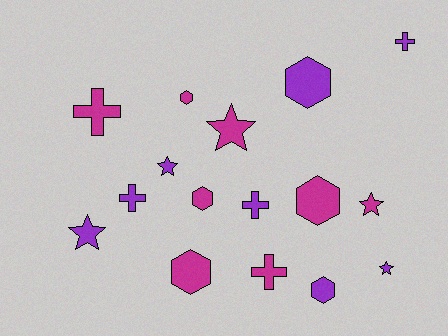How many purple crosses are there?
There are 3 purple crosses.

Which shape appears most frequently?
Hexagon, with 6 objects.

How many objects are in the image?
There are 16 objects.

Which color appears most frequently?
Magenta, with 8 objects.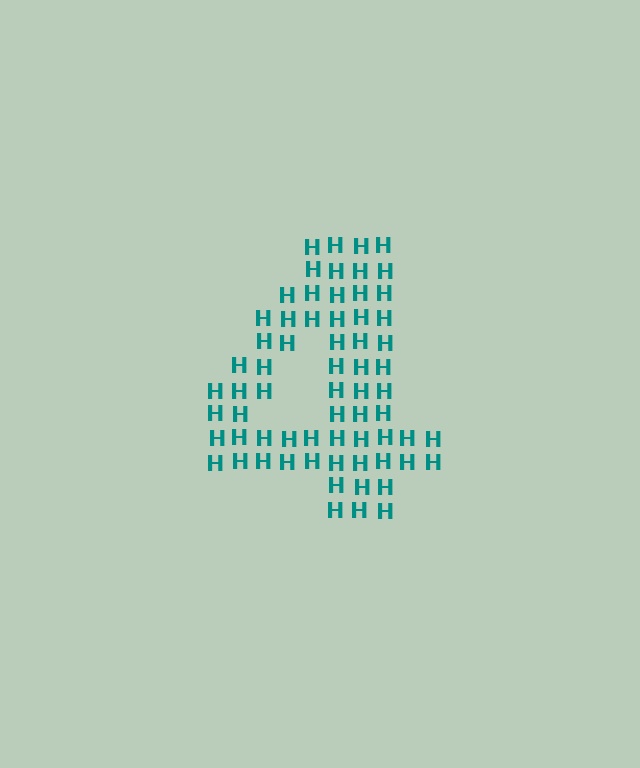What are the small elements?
The small elements are letter H's.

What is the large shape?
The large shape is the digit 4.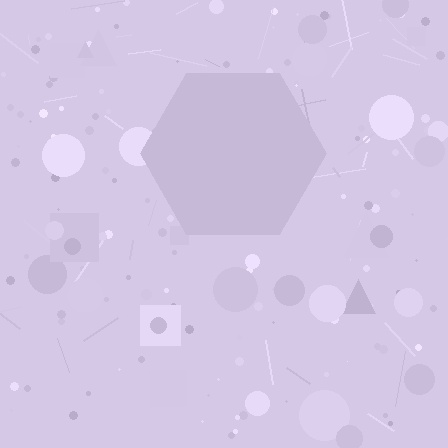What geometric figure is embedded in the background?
A hexagon is embedded in the background.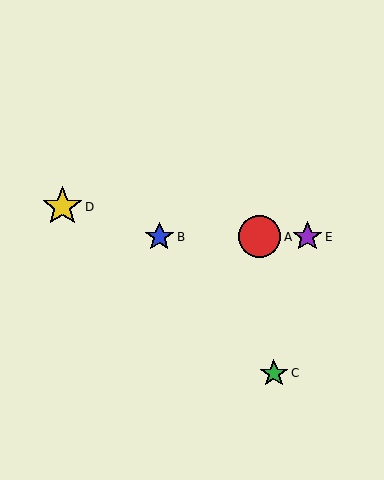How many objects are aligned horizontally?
3 objects (A, B, E) are aligned horizontally.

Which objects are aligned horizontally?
Objects A, B, E are aligned horizontally.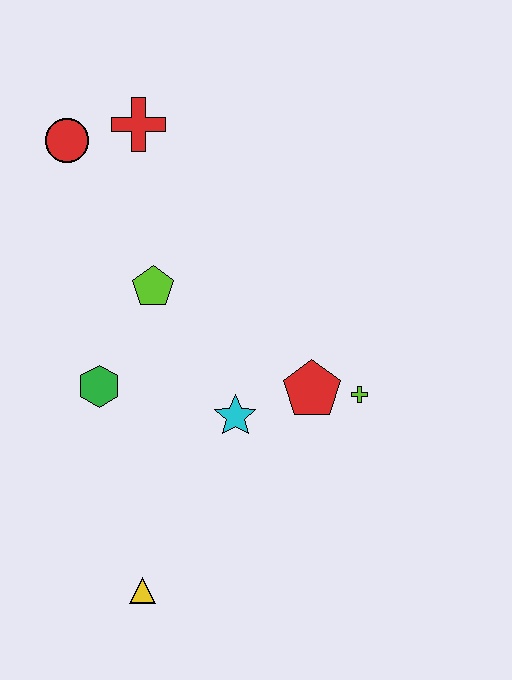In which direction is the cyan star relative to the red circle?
The cyan star is below the red circle.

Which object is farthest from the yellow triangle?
The red cross is farthest from the yellow triangle.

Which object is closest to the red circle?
The red cross is closest to the red circle.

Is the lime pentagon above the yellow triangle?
Yes